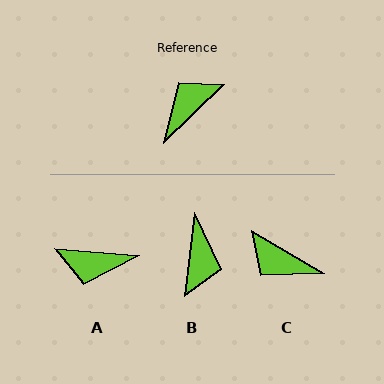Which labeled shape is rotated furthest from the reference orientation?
B, about 141 degrees away.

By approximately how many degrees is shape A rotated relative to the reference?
Approximately 131 degrees counter-clockwise.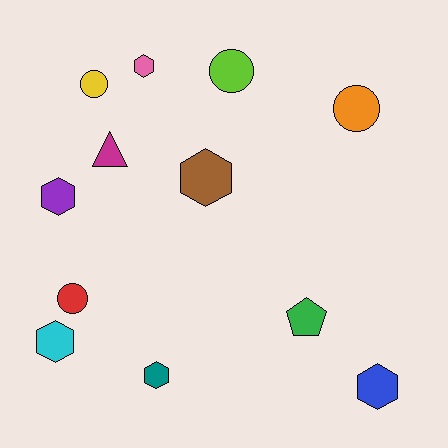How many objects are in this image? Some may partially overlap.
There are 12 objects.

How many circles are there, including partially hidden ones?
There are 4 circles.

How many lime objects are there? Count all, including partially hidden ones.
There is 1 lime object.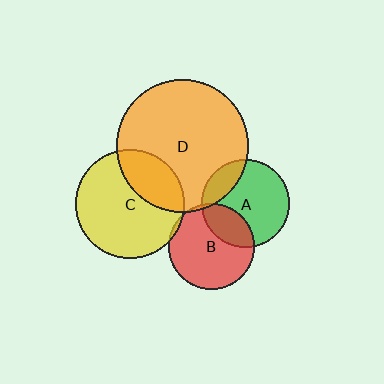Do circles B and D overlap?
Yes.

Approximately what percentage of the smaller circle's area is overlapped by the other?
Approximately 5%.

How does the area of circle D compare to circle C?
Approximately 1.5 times.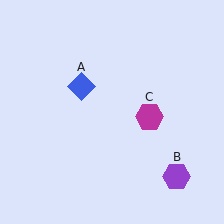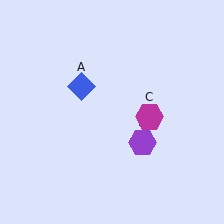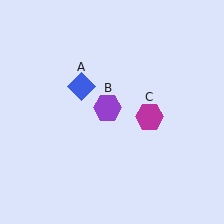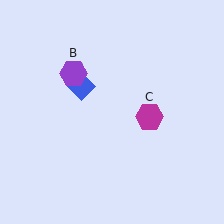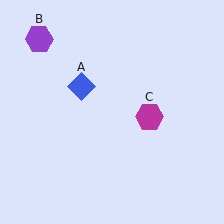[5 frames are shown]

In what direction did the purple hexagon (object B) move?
The purple hexagon (object B) moved up and to the left.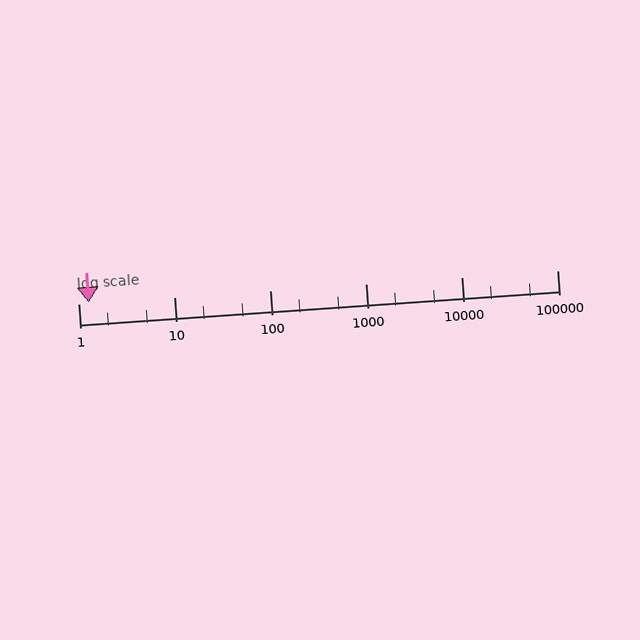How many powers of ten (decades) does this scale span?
The scale spans 5 decades, from 1 to 100000.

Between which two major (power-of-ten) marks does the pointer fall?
The pointer is between 1 and 10.